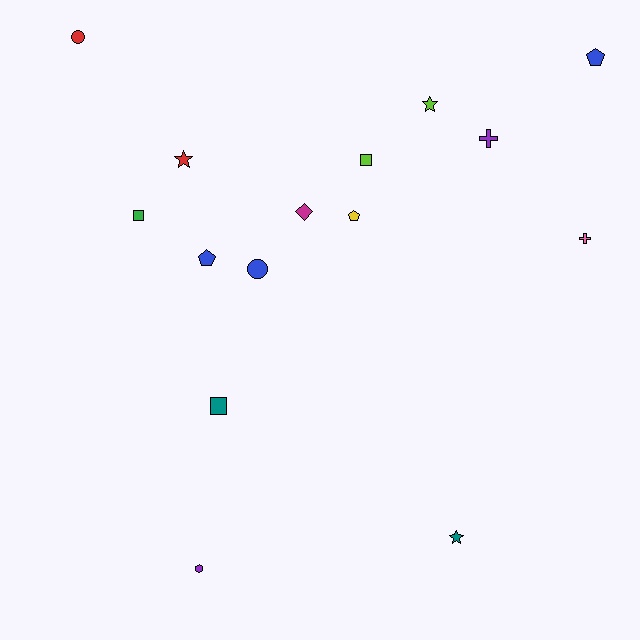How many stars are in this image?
There are 3 stars.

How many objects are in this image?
There are 15 objects.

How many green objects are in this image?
There is 1 green object.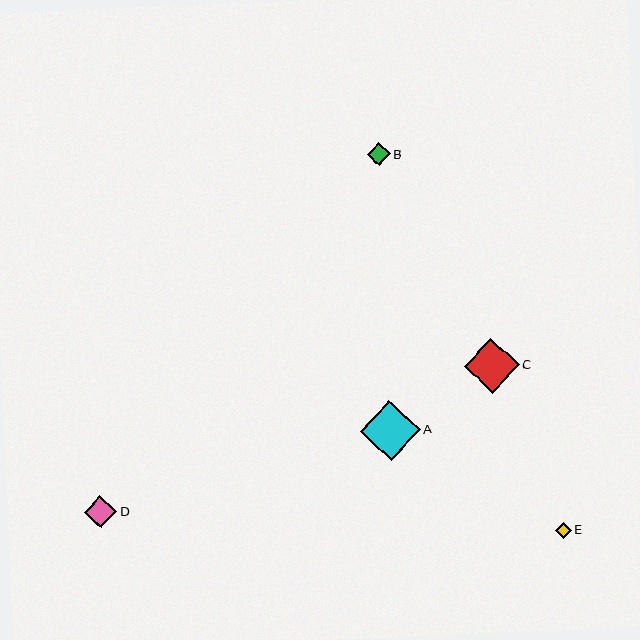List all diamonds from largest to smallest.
From largest to smallest: A, C, D, B, E.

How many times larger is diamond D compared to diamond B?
Diamond D is approximately 1.4 times the size of diamond B.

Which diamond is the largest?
Diamond A is the largest with a size of approximately 60 pixels.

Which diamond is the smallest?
Diamond E is the smallest with a size of approximately 15 pixels.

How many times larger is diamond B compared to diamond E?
Diamond B is approximately 1.5 times the size of diamond E.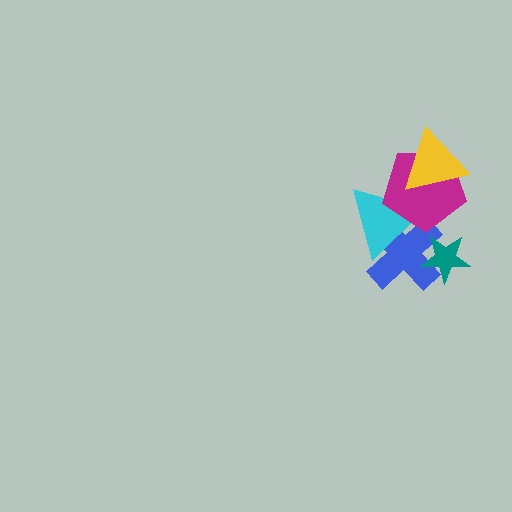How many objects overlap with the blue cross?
3 objects overlap with the blue cross.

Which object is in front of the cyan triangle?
The magenta pentagon is in front of the cyan triangle.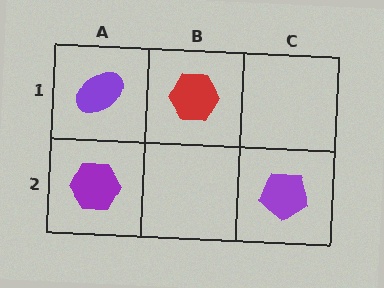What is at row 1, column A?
A purple ellipse.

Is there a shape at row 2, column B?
No, that cell is empty.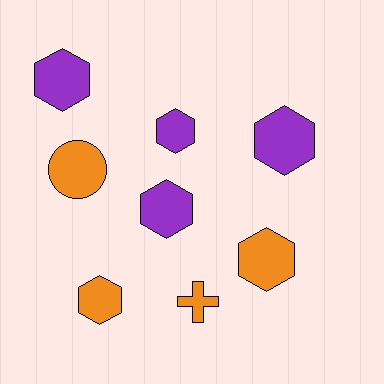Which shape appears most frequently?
Hexagon, with 6 objects.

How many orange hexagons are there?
There are 2 orange hexagons.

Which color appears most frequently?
Orange, with 4 objects.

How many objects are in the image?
There are 8 objects.